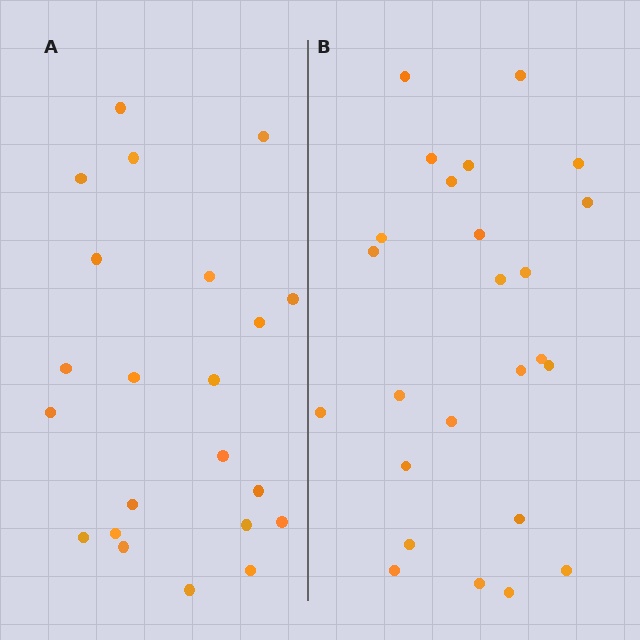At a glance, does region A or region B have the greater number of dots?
Region B (the right region) has more dots.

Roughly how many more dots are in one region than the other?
Region B has just a few more — roughly 2 or 3 more dots than region A.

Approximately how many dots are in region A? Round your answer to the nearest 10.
About 20 dots. (The exact count is 22, which rounds to 20.)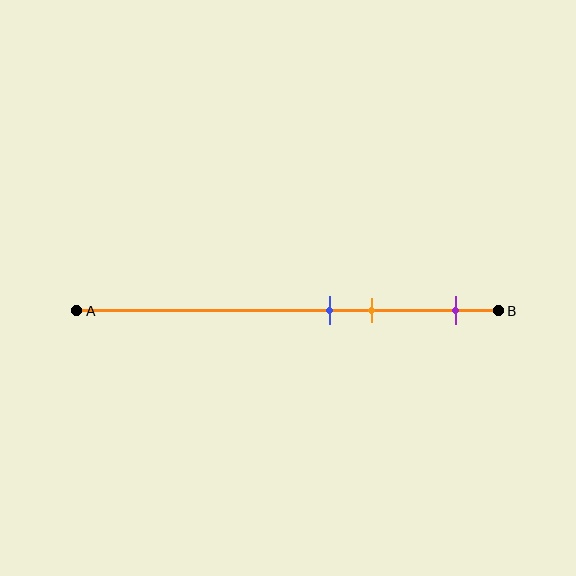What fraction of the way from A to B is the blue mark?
The blue mark is approximately 60% (0.6) of the way from A to B.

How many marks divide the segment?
There are 3 marks dividing the segment.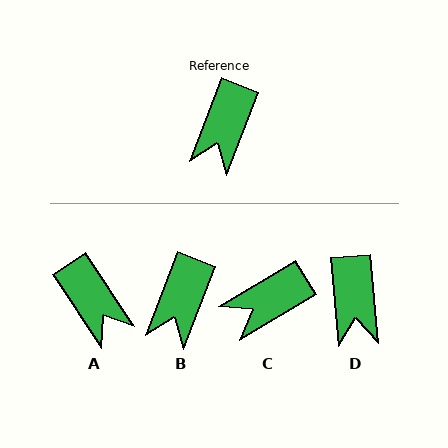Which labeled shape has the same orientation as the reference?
B.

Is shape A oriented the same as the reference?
No, it is off by about 54 degrees.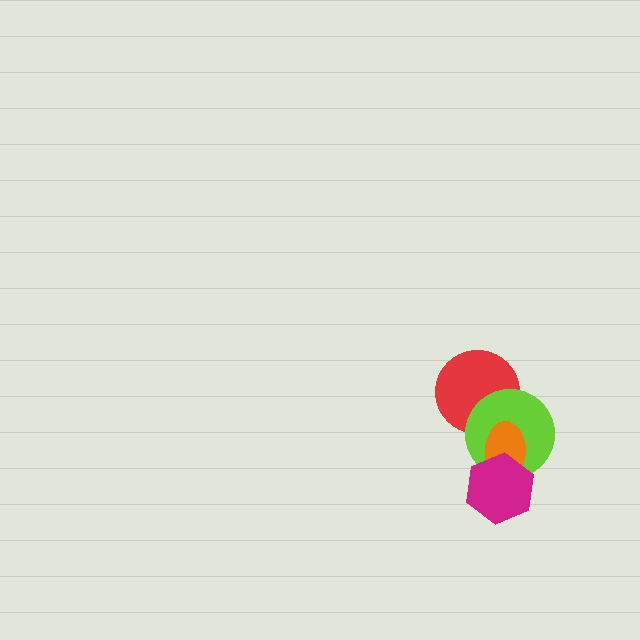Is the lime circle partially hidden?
Yes, it is partially covered by another shape.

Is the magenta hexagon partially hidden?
No, no other shape covers it.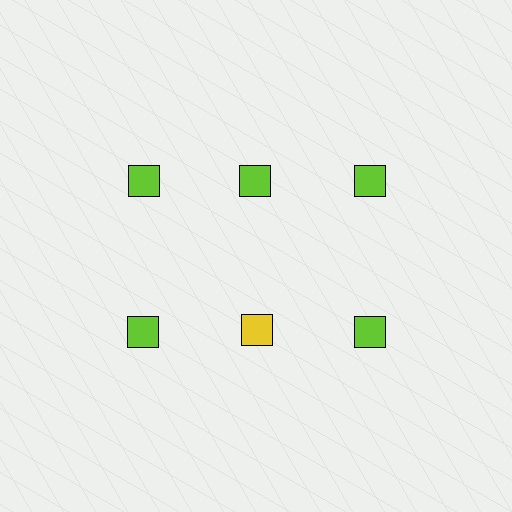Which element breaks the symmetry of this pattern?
The yellow square in the second row, second from left column breaks the symmetry. All other shapes are lime squares.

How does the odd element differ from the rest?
It has a different color: yellow instead of lime.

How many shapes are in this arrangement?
There are 6 shapes arranged in a grid pattern.